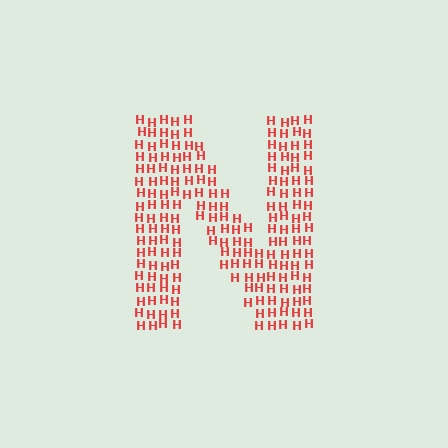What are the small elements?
The small elements are letter H's.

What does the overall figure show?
The overall figure shows the letter N.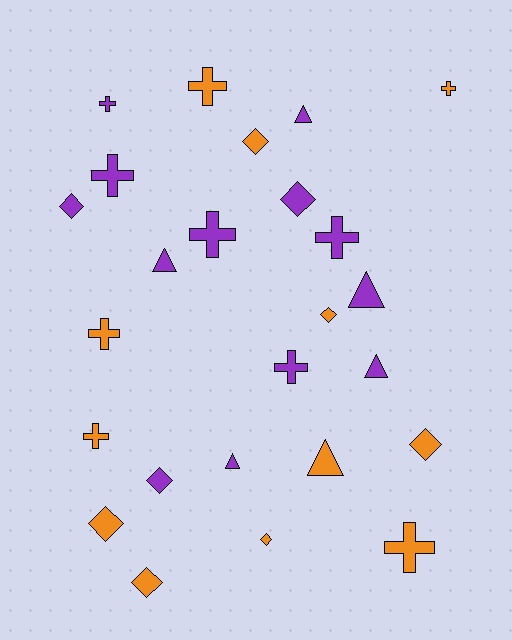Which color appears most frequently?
Purple, with 13 objects.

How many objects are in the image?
There are 25 objects.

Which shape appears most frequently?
Cross, with 10 objects.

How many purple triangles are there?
There are 5 purple triangles.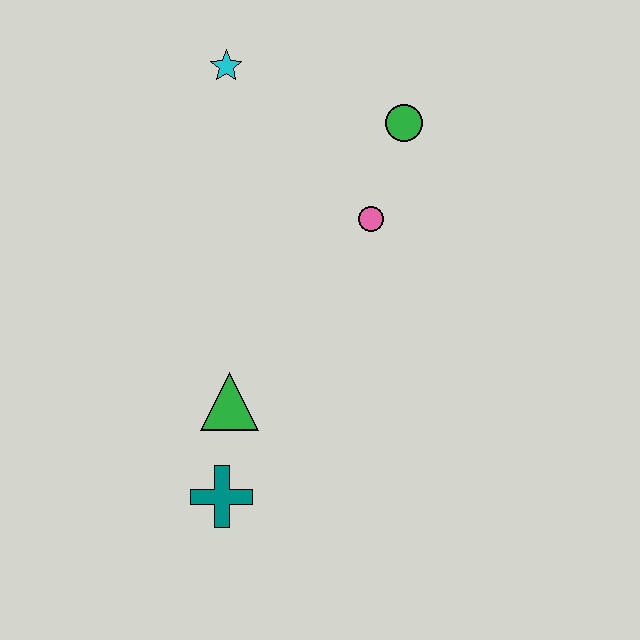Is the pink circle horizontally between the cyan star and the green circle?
Yes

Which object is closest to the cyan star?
The green circle is closest to the cyan star.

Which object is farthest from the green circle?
The teal cross is farthest from the green circle.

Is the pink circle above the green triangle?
Yes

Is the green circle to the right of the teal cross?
Yes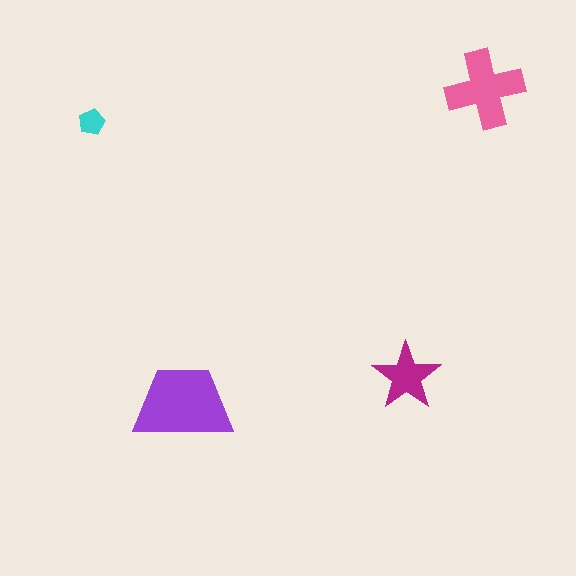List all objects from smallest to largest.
The cyan pentagon, the magenta star, the pink cross, the purple trapezoid.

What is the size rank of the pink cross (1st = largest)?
2nd.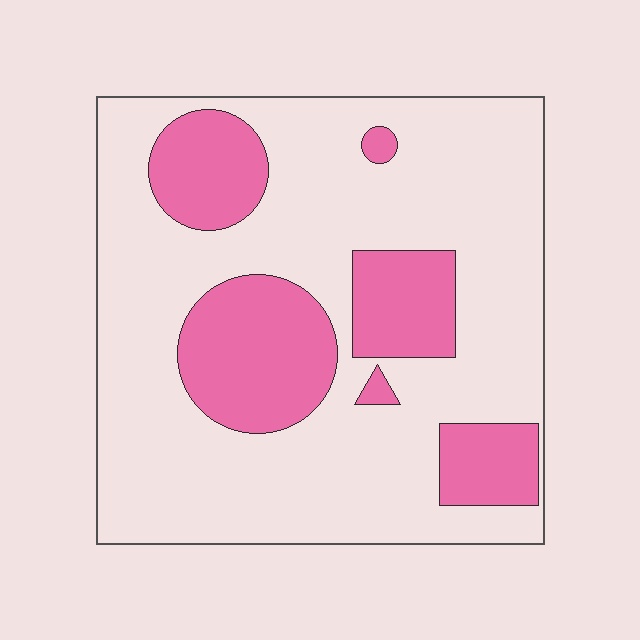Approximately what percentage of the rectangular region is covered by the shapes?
Approximately 25%.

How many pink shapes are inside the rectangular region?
6.